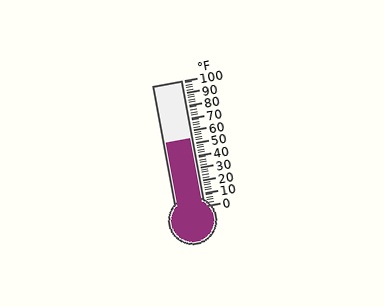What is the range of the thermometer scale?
The thermometer scale ranges from 0°F to 100°F.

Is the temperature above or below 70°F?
The temperature is below 70°F.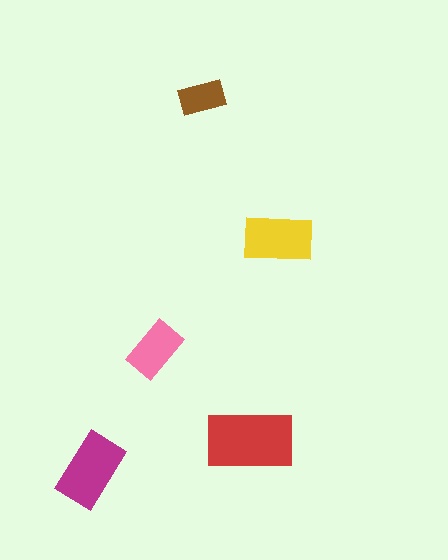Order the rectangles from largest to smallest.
the red one, the magenta one, the yellow one, the pink one, the brown one.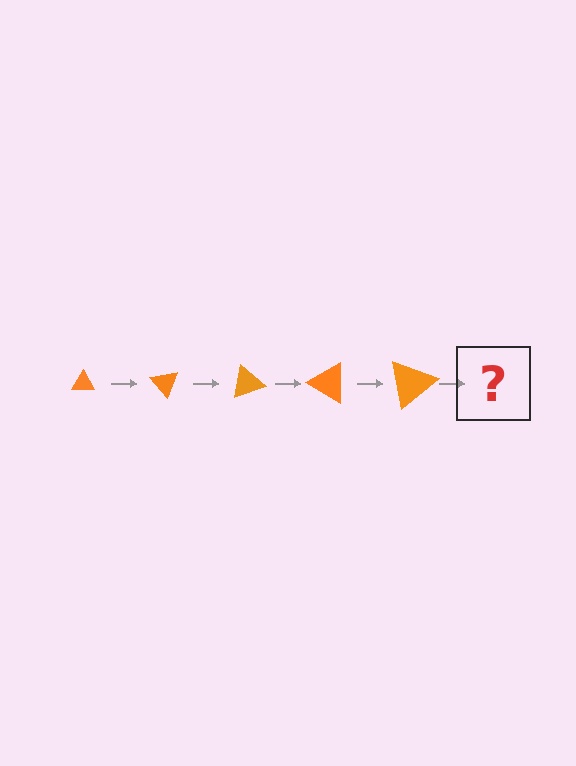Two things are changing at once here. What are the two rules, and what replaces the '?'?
The two rules are that the triangle grows larger each step and it rotates 50 degrees each step. The '?' should be a triangle, larger than the previous one and rotated 250 degrees from the start.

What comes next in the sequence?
The next element should be a triangle, larger than the previous one and rotated 250 degrees from the start.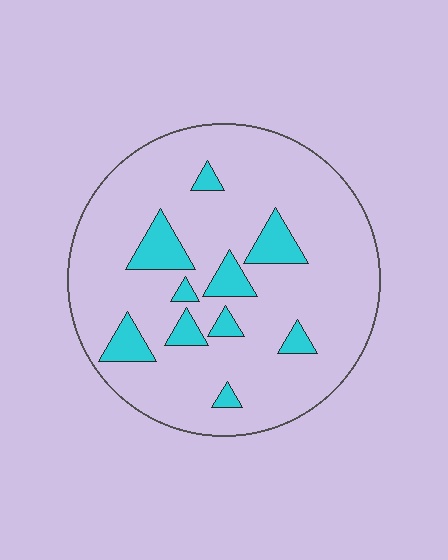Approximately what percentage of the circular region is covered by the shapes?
Approximately 15%.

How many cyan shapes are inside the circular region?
10.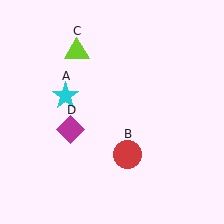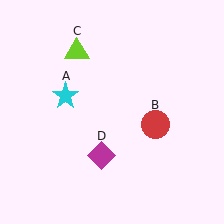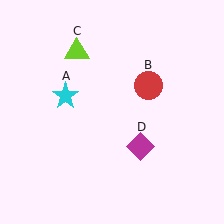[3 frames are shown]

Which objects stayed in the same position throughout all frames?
Cyan star (object A) and lime triangle (object C) remained stationary.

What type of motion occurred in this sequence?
The red circle (object B), magenta diamond (object D) rotated counterclockwise around the center of the scene.